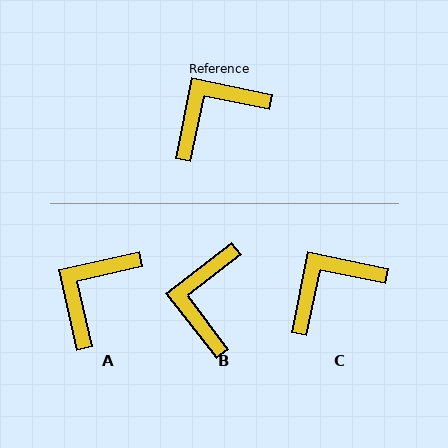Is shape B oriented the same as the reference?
No, it is off by about 49 degrees.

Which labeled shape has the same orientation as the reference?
C.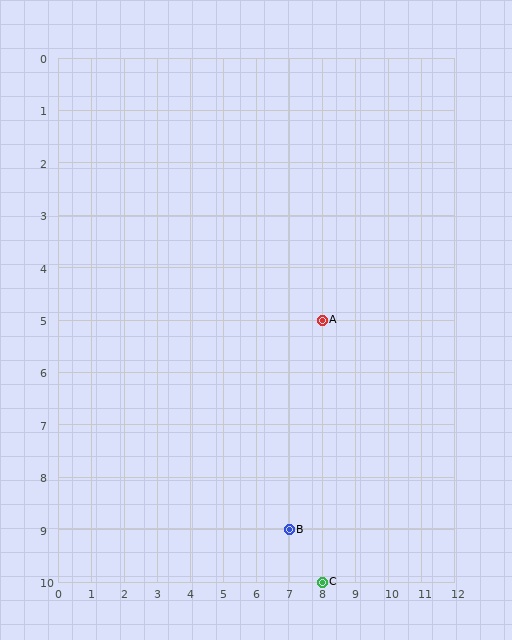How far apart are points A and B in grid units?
Points A and B are 1 column and 4 rows apart (about 4.1 grid units diagonally).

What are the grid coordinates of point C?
Point C is at grid coordinates (8, 10).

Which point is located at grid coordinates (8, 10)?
Point C is at (8, 10).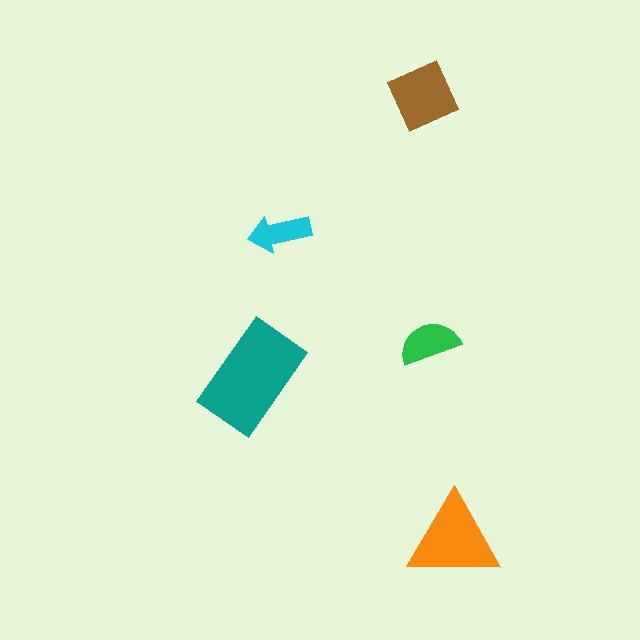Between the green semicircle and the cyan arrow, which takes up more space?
The green semicircle.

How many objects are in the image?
There are 5 objects in the image.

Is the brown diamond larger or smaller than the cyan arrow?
Larger.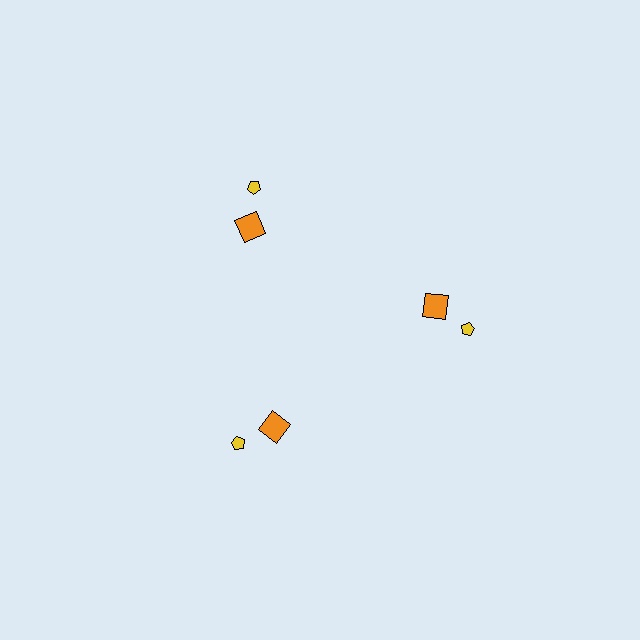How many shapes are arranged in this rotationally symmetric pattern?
There are 6 shapes, arranged in 3 groups of 2.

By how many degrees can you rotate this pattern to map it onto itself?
The pattern maps onto itself every 120 degrees of rotation.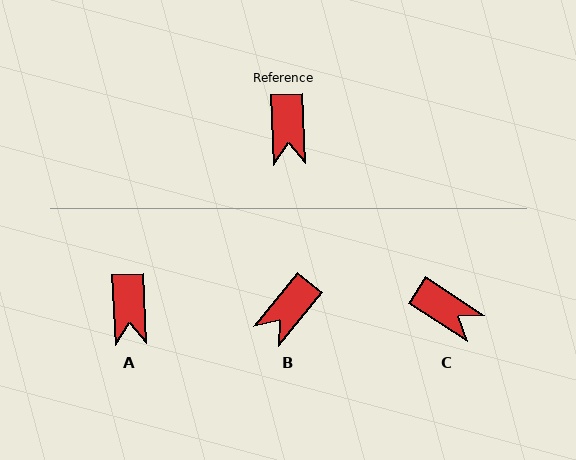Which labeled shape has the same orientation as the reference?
A.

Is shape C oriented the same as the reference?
No, it is off by about 54 degrees.